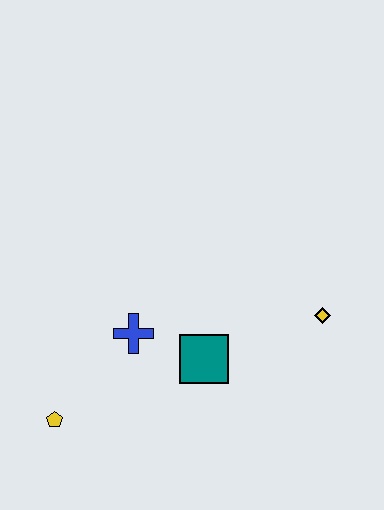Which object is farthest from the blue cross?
The yellow diamond is farthest from the blue cross.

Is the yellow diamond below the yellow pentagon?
No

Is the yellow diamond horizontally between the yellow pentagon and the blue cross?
No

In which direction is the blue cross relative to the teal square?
The blue cross is to the left of the teal square.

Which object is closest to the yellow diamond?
The teal square is closest to the yellow diamond.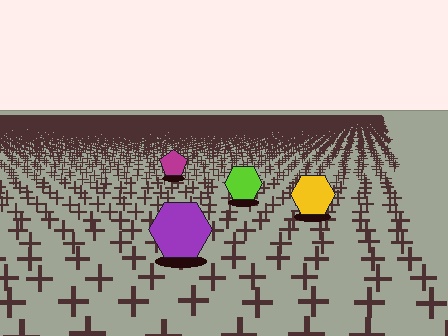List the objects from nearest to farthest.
From nearest to farthest: the purple hexagon, the yellow hexagon, the lime hexagon, the magenta pentagon.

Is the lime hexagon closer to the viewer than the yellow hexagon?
No. The yellow hexagon is closer — you can tell from the texture gradient: the ground texture is coarser near it.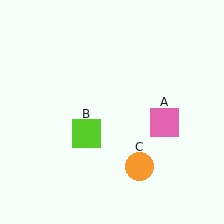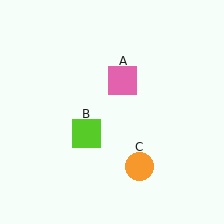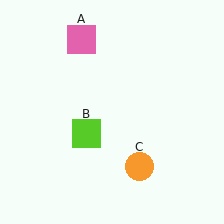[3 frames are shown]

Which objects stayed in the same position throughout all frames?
Lime square (object B) and orange circle (object C) remained stationary.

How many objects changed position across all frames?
1 object changed position: pink square (object A).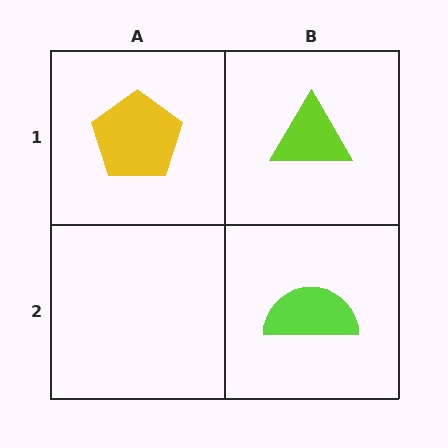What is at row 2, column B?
A lime semicircle.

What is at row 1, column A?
A yellow pentagon.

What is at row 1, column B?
A lime triangle.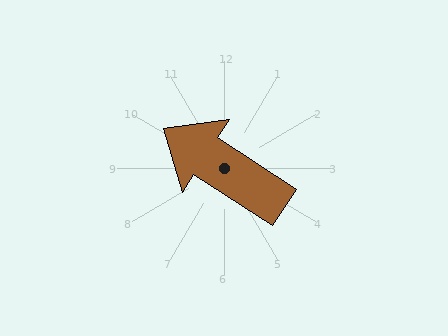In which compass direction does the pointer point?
Northwest.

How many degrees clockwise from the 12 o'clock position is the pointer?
Approximately 303 degrees.